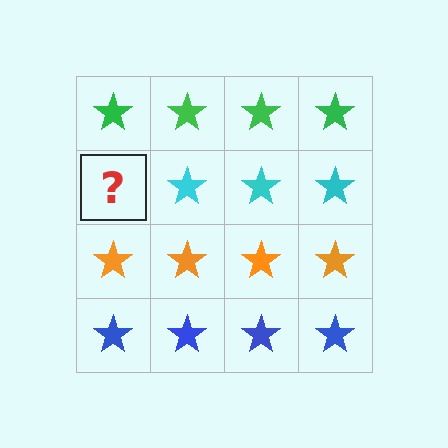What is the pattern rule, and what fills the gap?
The rule is that each row has a consistent color. The gap should be filled with a cyan star.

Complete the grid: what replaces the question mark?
The question mark should be replaced with a cyan star.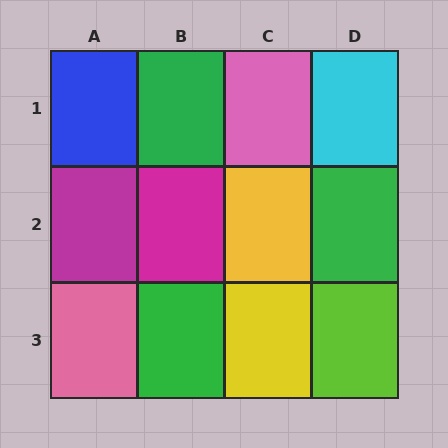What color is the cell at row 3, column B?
Green.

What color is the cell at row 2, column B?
Magenta.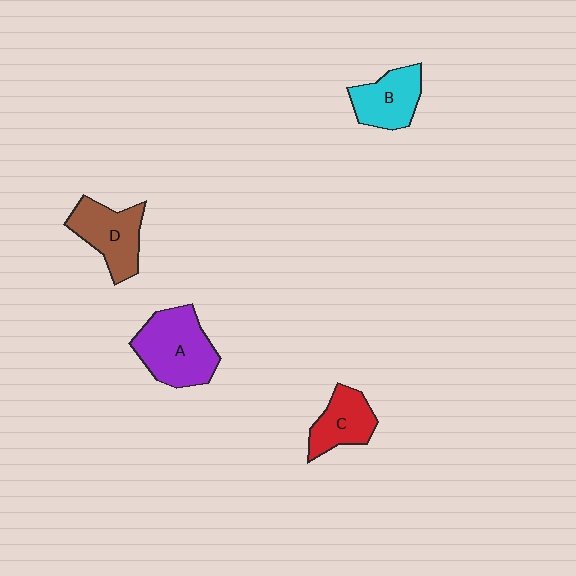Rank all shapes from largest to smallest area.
From largest to smallest: A (purple), D (brown), B (cyan), C (red).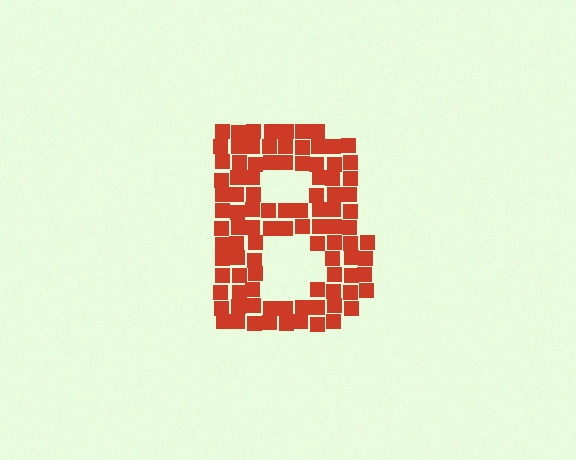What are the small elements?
The small elements are squares.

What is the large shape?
The large shape is the letter B.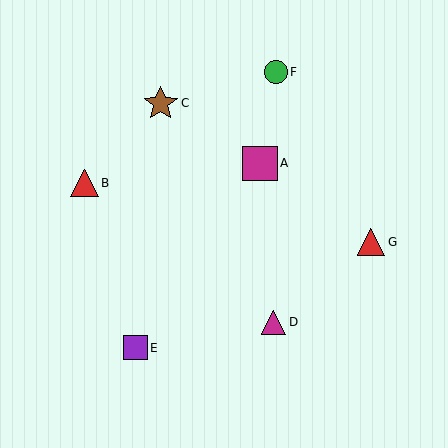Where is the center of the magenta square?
The center of the magenta square is at (260, 163).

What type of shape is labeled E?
Shape E is a purple square.